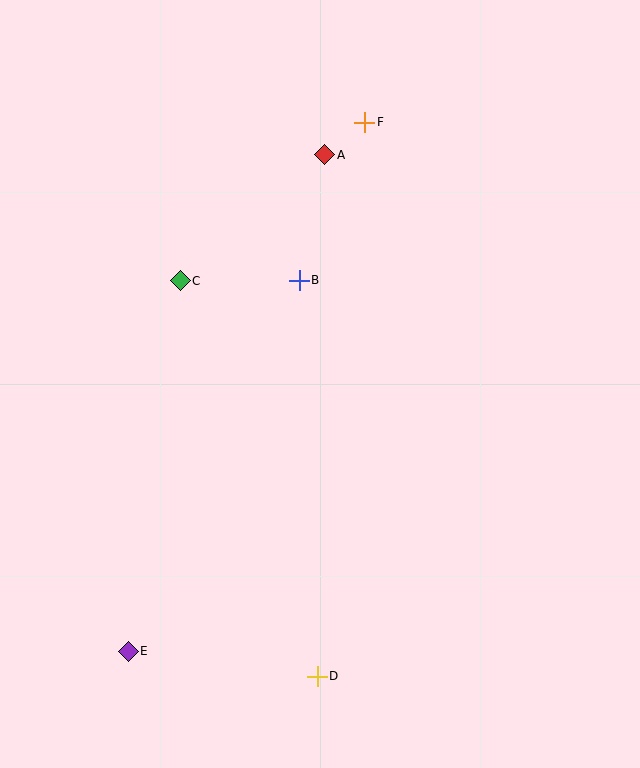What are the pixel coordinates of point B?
Point B is at (299, 280).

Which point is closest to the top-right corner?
Point F is closest to the top-right corner.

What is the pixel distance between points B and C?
The distance between B and C is 119 pixels.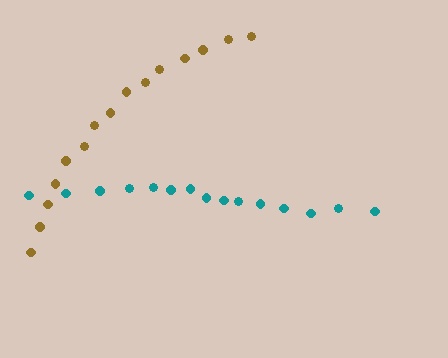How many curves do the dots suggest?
There are 2 distinct paths.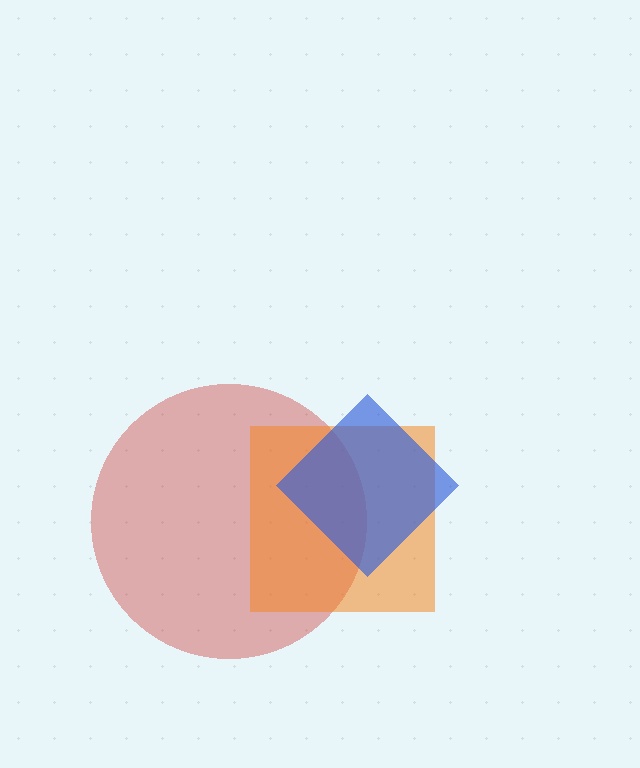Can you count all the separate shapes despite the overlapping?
Yes, there are 3 separate shapes.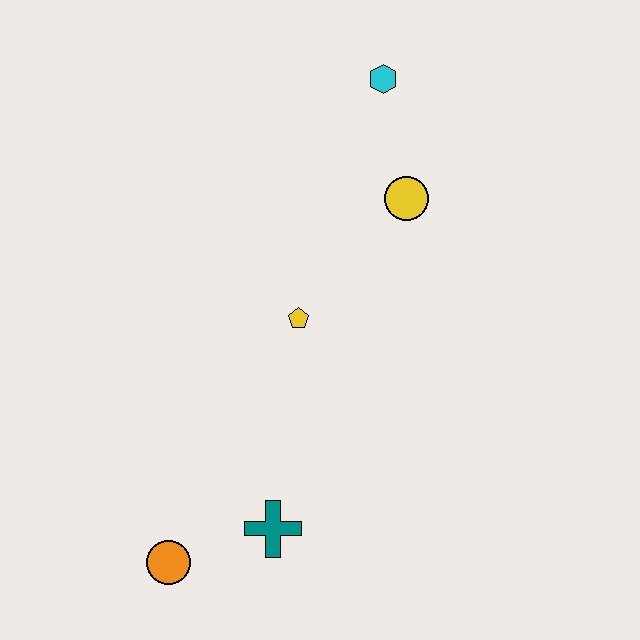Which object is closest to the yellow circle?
The cyan hexagon is closest to the yellow circle.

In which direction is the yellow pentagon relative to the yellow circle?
The yellow pentagon is below the yellow circle.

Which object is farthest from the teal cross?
The cyan hexagon is farthest from the teal cross.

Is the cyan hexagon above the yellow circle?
Yes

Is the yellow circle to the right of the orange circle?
Yes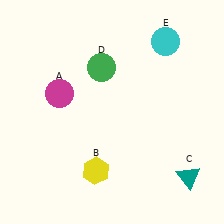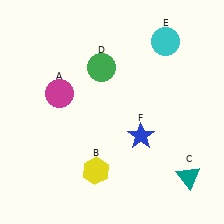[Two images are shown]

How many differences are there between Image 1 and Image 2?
There is 1 difference between the two images.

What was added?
A blue star (F) was added in Image 2.